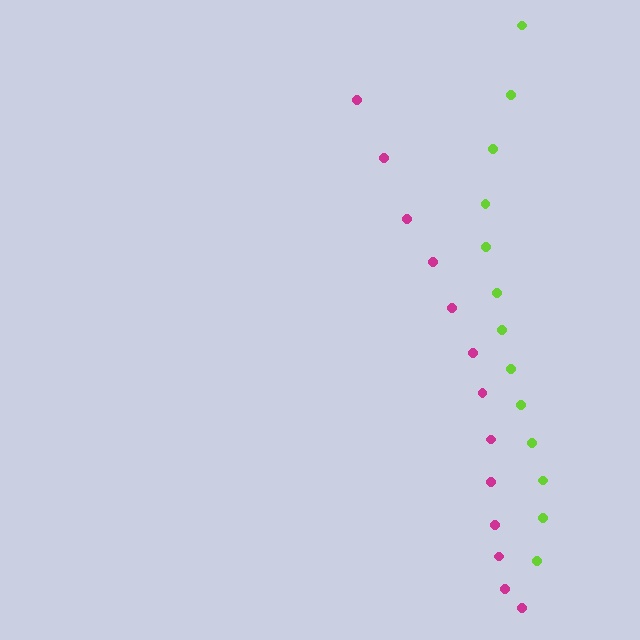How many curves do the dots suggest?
There are 2 distinct paths.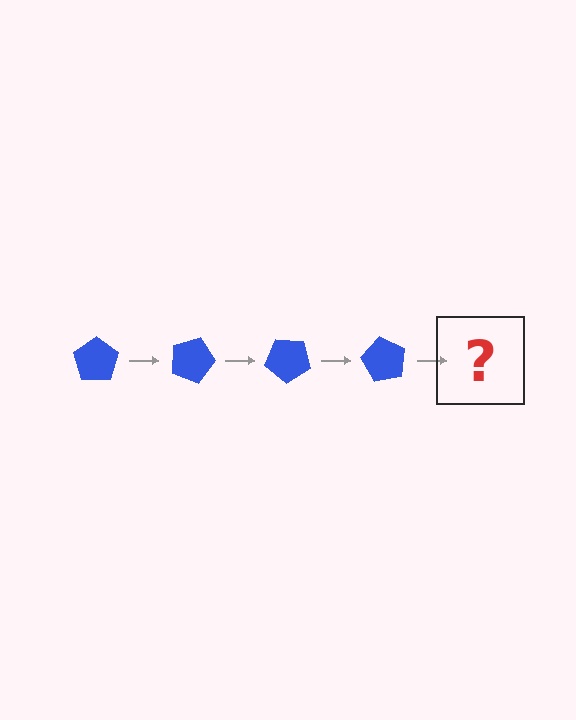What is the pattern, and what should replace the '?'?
The pattern is that the pentagon rotates 20 degrees each step. The '?' should be a blue pentagon rotated 80 degrees.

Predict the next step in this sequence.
The next step is a blue pentagon rotated 80 degrees.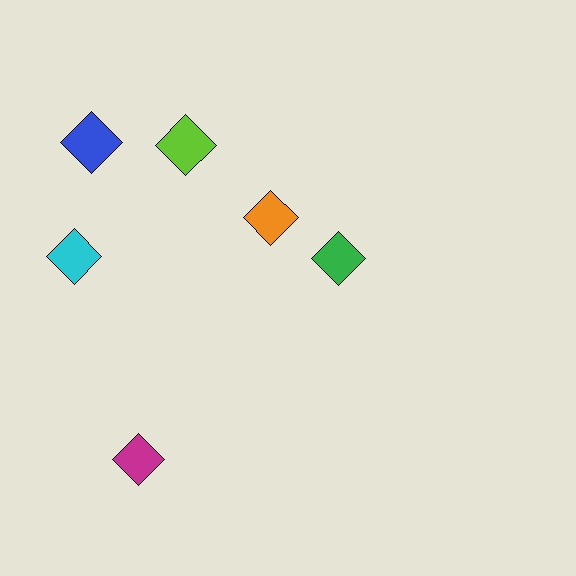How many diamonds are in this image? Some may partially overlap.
There are 6 diamonds.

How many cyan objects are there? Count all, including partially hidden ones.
There is 1 cyan object.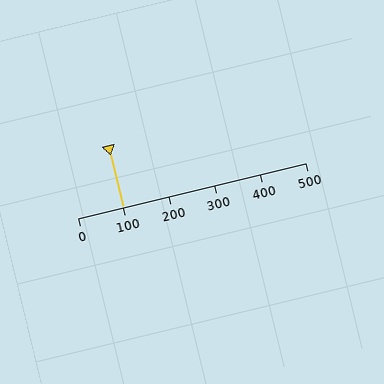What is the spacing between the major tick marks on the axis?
The major ticks are spaced 100 apart.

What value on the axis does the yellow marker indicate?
The marker indicates approximately 100.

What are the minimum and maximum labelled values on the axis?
The axis runs from 0 to 500.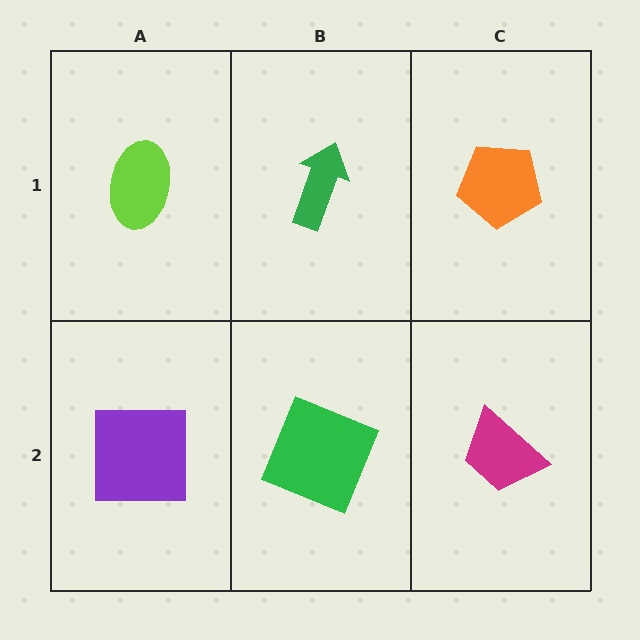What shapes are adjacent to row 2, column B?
A green arrow (row 1, column B), a purple square (row 2, column A), a magenta trapezoid (row 2, column C).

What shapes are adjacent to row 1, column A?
A purple square (row 2, column A), a green arrow (row 1, column B).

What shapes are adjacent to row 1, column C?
A magenta trapezoid (row 2, column C), a green arrow (row 1, column B).